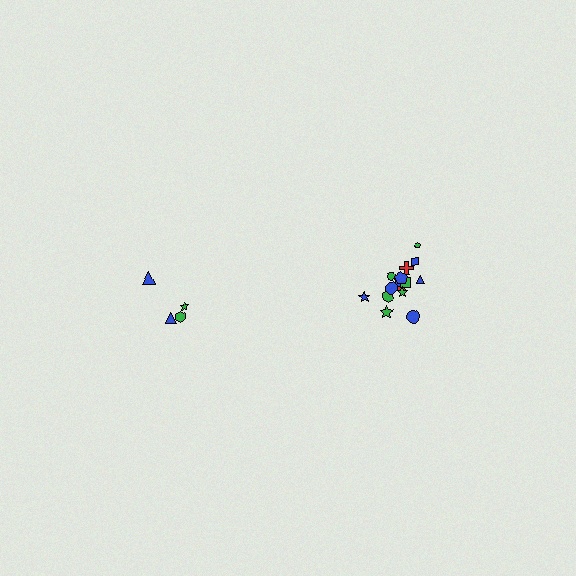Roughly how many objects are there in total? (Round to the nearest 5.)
Roughly 20 objects in total.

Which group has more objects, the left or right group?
The right group.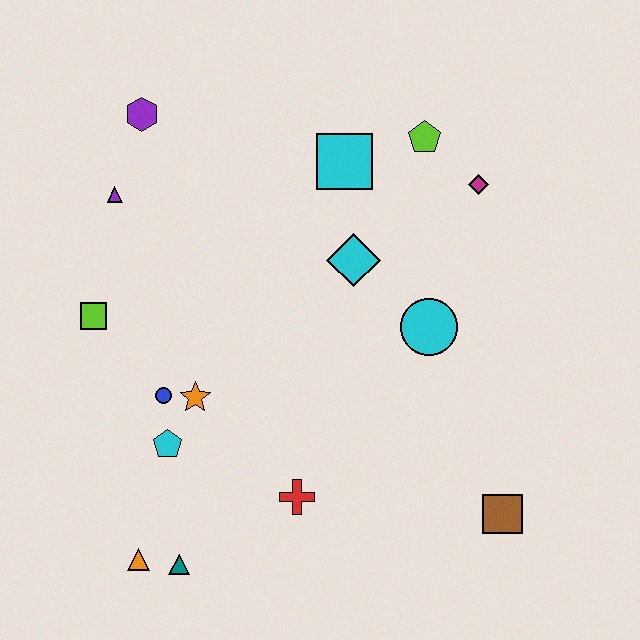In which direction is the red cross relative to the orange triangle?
The red cross is to the right of the orange triangle.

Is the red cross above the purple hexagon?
No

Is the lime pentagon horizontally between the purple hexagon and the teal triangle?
No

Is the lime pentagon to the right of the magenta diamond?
No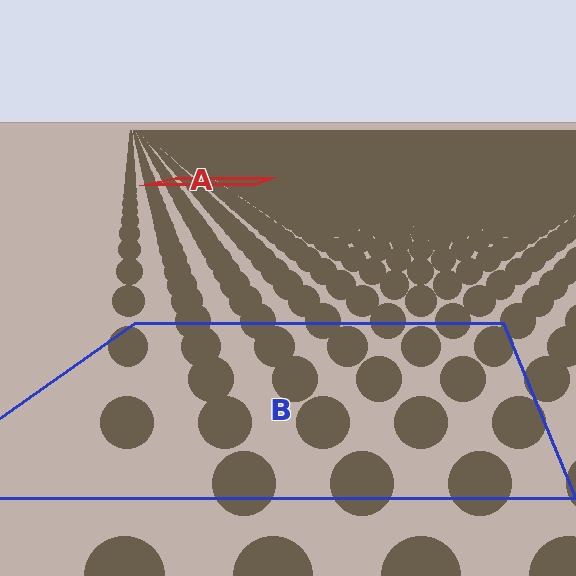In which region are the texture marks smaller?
The texture marks are smaller in region A, because it is farther away.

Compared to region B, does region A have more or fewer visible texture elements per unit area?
Region A has more texture elements per unit area — they are packed more densely because it is farther away.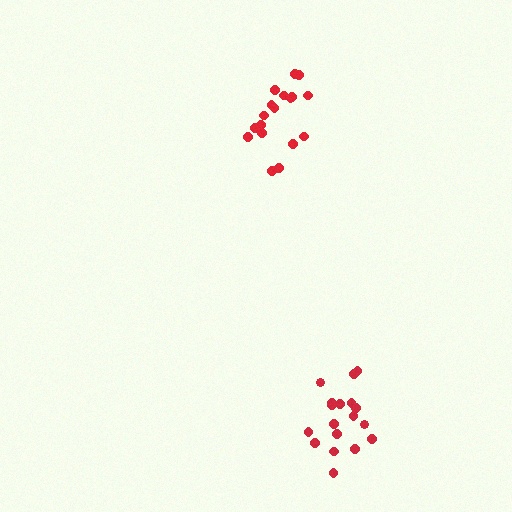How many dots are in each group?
Group 1: 18 dots, Group 2: 18 dots (36 total).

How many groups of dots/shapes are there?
There are 2 groups.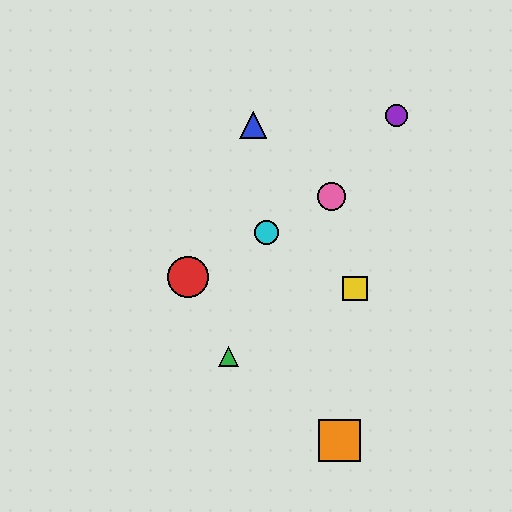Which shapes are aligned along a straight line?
The red circle, the cyan circle, the pink circle are aligned along a straight line.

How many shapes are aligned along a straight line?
3 shapes (the red circle, the cyan circle, the pink circle) are aligned along a straight line.